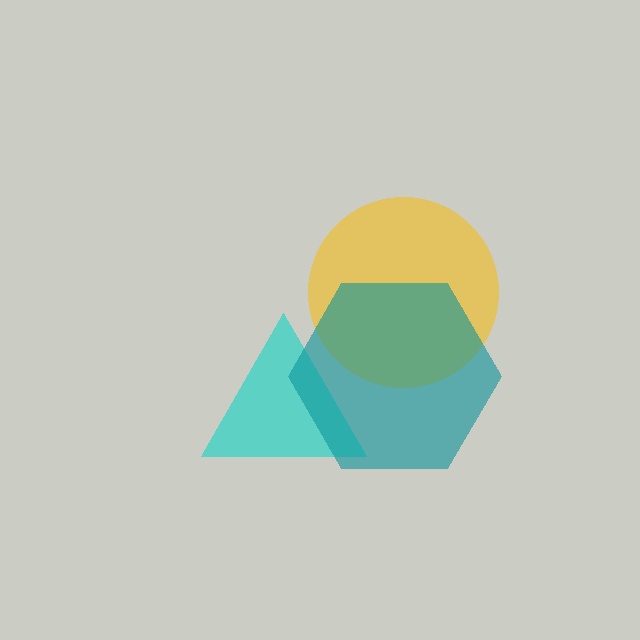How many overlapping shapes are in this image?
There are 3 overlapping shapes in the image.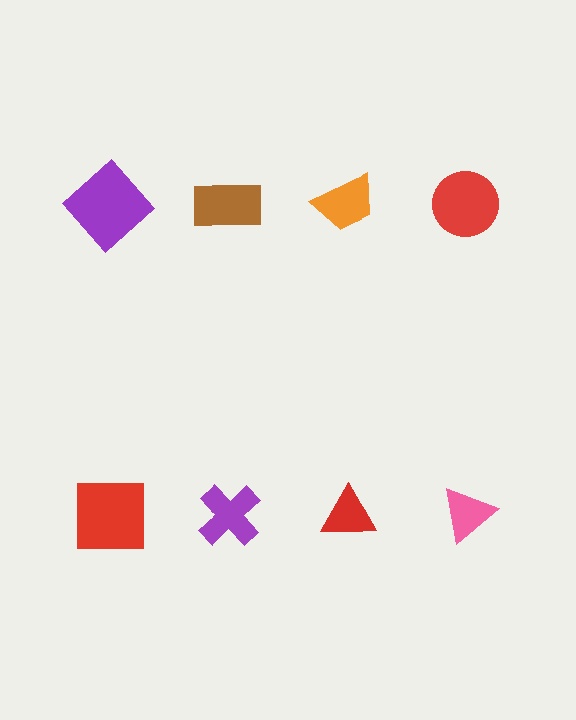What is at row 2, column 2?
A purple cross.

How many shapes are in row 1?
4 shapes.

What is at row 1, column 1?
A purple diamond.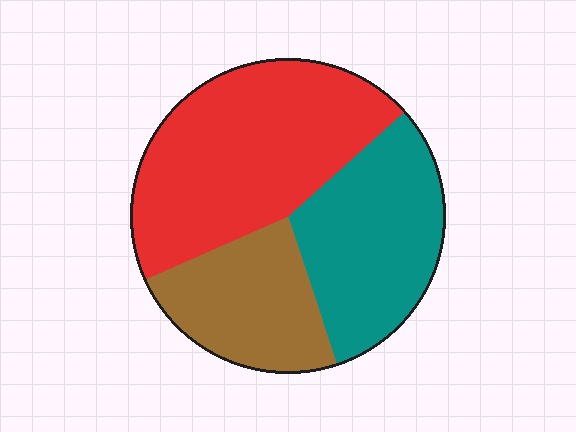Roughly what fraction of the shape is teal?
Teal covers 31% of the shape.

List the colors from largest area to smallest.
From largest to smallest: red, teal, brown.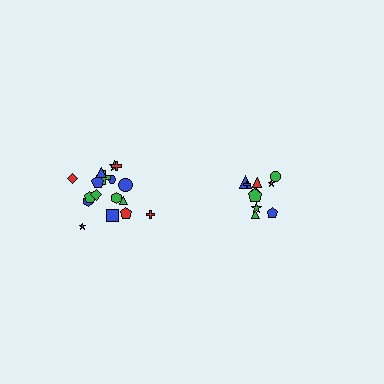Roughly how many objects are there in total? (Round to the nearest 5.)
Roughly 30 objects in total.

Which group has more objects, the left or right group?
The left group.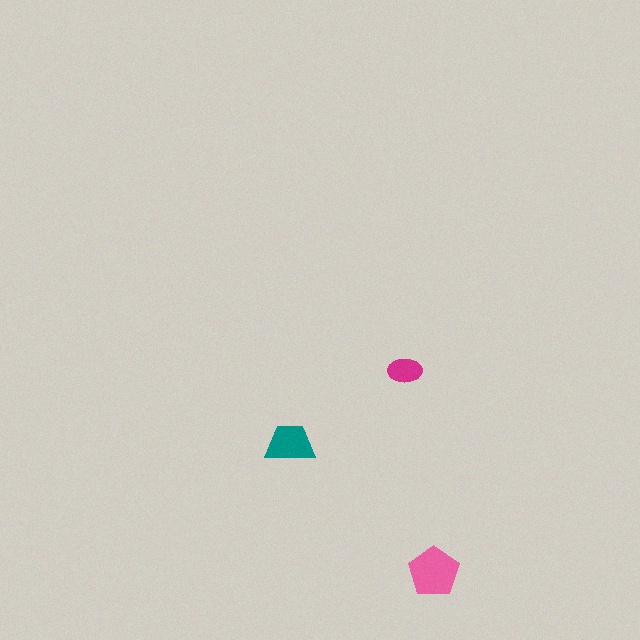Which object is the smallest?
The magenta ellipse.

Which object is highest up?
The magenta ellipse is topmost.